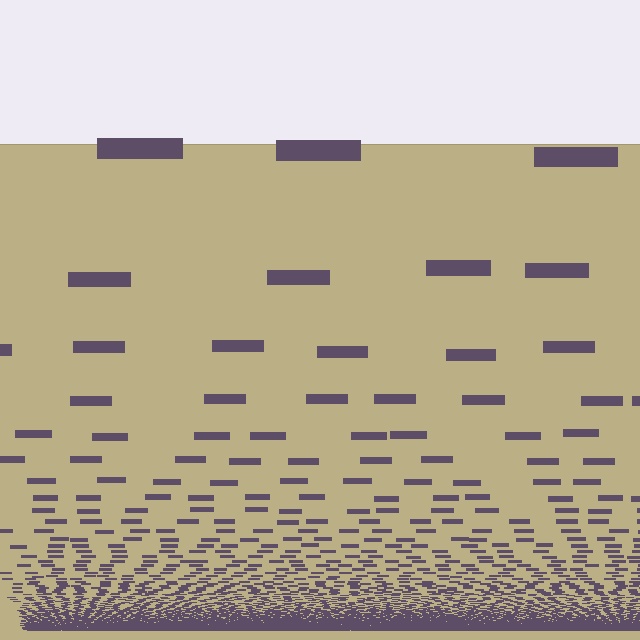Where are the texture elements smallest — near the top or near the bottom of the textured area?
Near the bottom.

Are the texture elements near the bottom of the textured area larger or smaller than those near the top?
Smaller. The gradient is inverted — elements near the bottom are smaller and denser.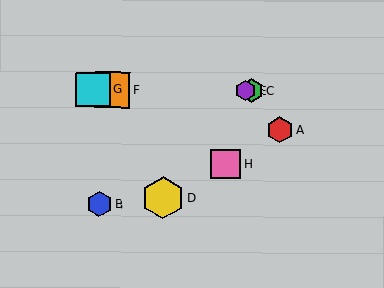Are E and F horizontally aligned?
Yes, both are at y≈91.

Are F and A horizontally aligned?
No, F is at y≈90 and A is at y≈129.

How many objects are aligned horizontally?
4 objects (C, E, F, G) are aligned horizontally.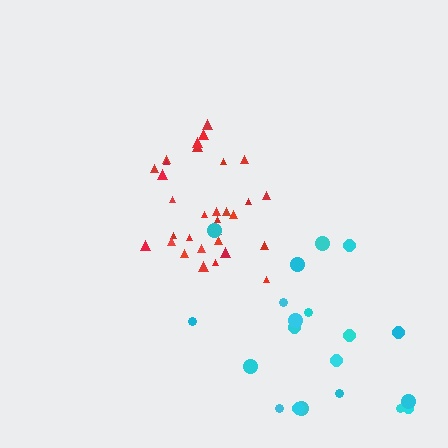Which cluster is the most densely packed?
Red.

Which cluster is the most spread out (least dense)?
Cyan.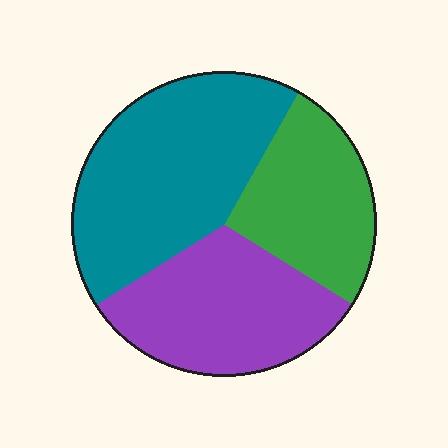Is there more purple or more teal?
Teal.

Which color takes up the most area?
Teal, at roughly 40%.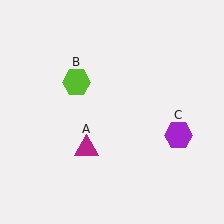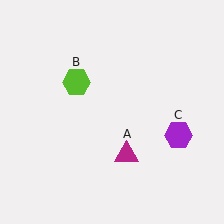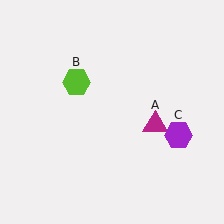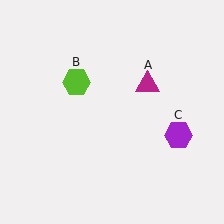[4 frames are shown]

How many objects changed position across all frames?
1 object changed position: magenta triangle (object A).